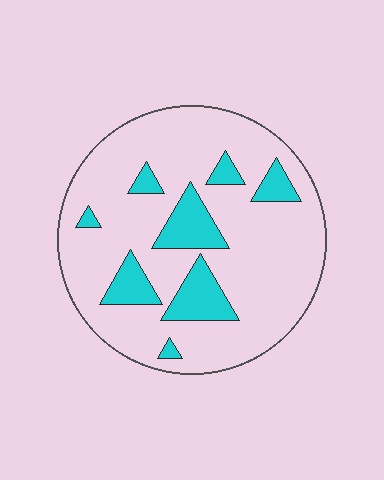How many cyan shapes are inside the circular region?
8.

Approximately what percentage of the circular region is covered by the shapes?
Approximately 20%.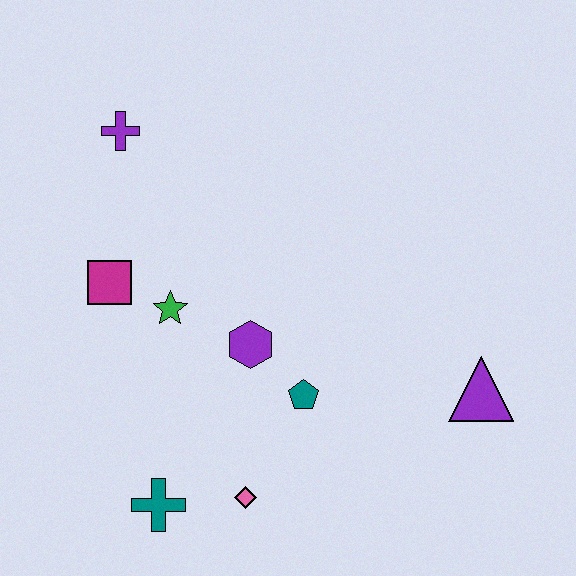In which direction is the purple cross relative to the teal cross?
The purple cross is above the teal cross.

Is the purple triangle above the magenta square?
No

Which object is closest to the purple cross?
The magenta square is closest to the purple cross.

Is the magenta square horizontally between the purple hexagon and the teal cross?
No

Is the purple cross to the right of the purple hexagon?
No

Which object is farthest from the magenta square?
The purple triangle is farthest from the magenta square.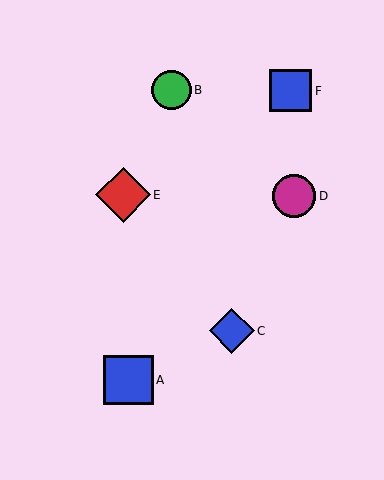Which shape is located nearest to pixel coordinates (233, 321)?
The blue diamond (labeled C) at (232, 331) is nearest to that location.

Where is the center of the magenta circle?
The center of the magenta circle is at (294, 196).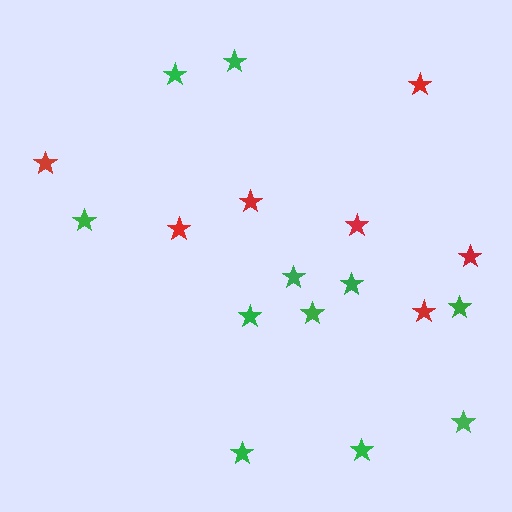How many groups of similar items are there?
There are 2 groups: one group of red stars (7) and one group of green stars (11).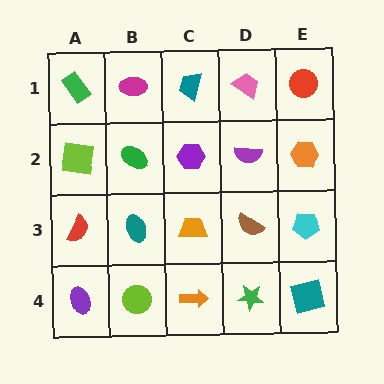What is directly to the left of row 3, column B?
A red semicircle.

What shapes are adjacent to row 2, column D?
A pink trapezoid (row 1, column D), a brown semicircle (row 3, column D), a purple hexagon (row 2, column C), an orange hexagon (row 2, column E).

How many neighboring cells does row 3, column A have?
3.